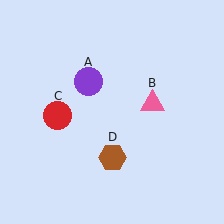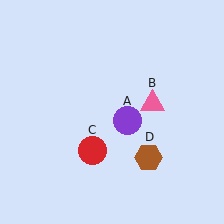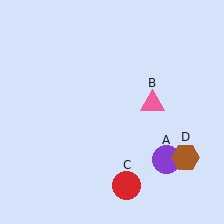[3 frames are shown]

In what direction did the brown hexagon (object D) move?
The brown hexagon (object D) moved right.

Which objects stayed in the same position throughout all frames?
Pink triangle (object B) remained stationary.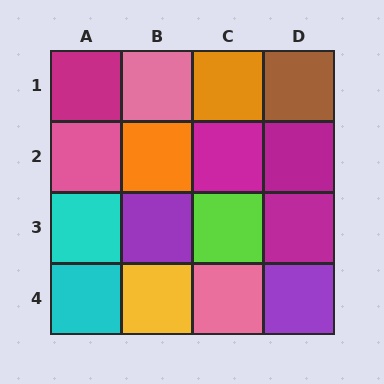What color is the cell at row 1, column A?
Magenta.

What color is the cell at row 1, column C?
Orange.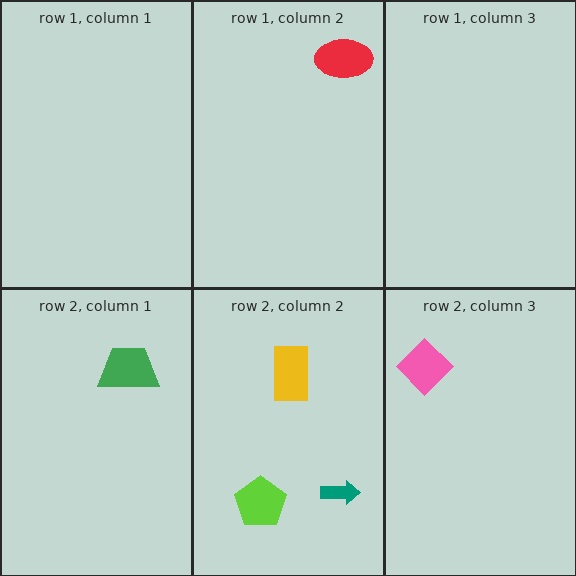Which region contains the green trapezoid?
The row 2, column 1 region.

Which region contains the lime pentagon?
The row 2, column 2 region.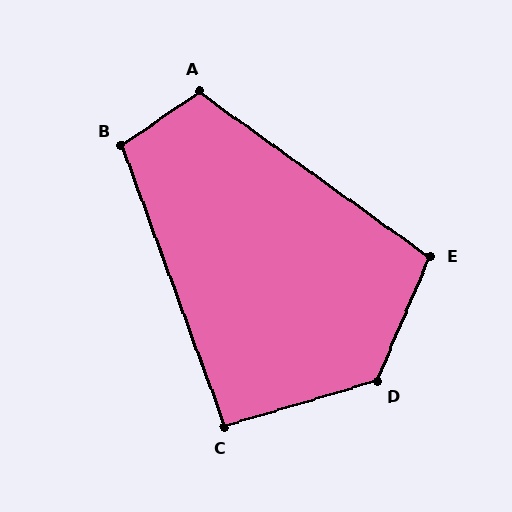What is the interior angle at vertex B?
Approximately 105 degrees (obtuse).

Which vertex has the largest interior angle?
D, at approximately 130 degrees.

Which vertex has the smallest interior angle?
C, at approximately 93 degrees.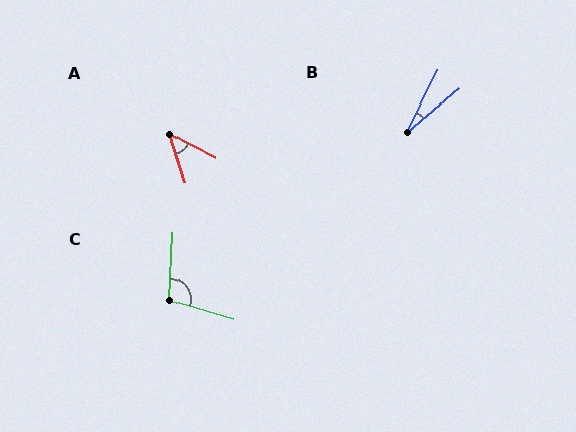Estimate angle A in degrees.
Approximately 45 degrees.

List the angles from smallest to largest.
B (23°), A (45°), C (105°).